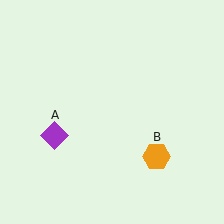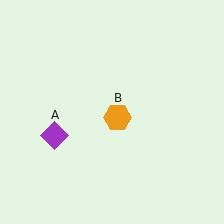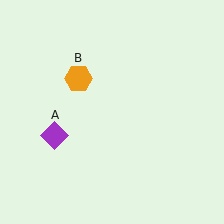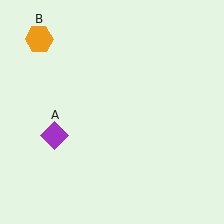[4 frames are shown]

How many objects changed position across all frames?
1 object changed position: orange hexagon (object B).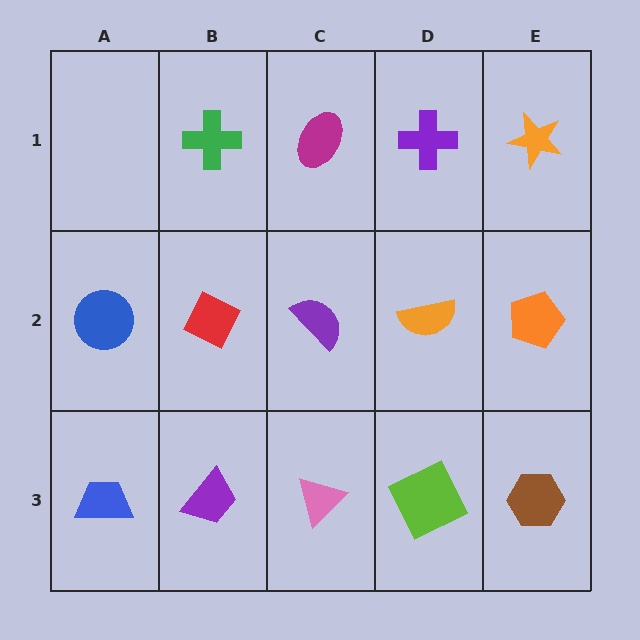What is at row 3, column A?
A blue trapezoid.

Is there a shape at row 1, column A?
No, that cell is empty.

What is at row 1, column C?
A magenta ellipse.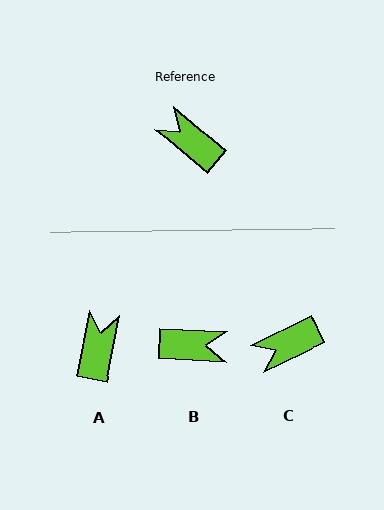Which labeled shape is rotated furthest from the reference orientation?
B, about 143 degrees away.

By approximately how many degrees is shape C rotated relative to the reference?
Approximately 66 degrees counter-clockwise.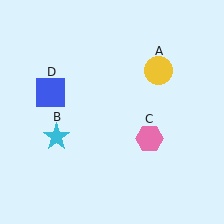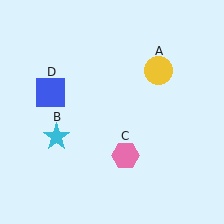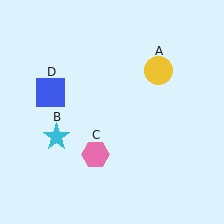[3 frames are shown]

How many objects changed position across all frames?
1 object changed position: pink hexagon (object C).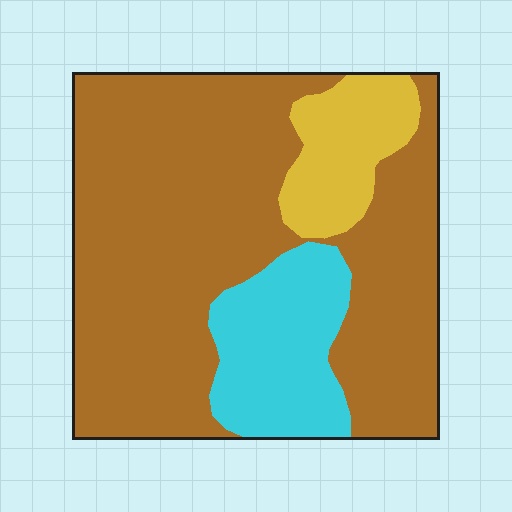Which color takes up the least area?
Yellow, at roughly 10%.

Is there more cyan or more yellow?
Cyan.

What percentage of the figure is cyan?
Cyan covers roughly 15% of the figure.